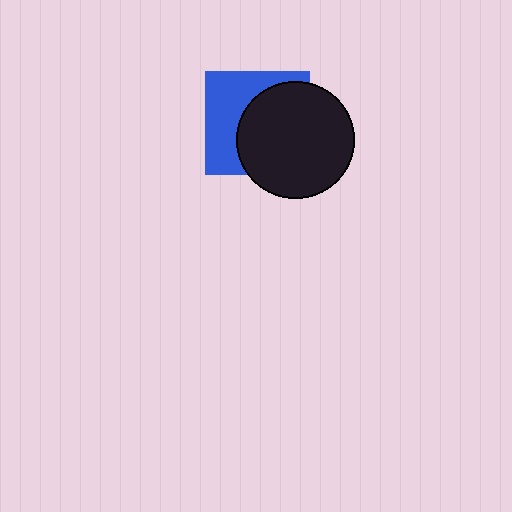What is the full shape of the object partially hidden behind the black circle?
The partially hidden object is a blue square.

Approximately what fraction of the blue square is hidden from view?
Roughly 56% of the blue square is hidden behind the black circle.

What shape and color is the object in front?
The object in front is a black circle.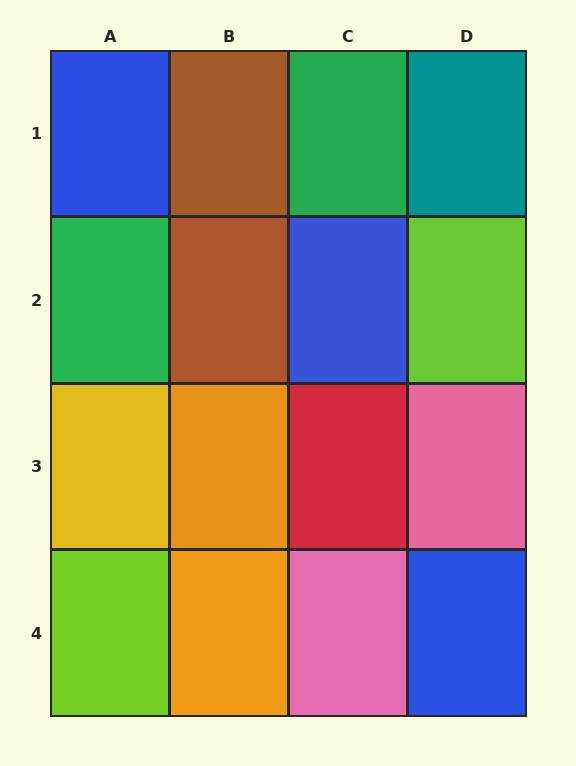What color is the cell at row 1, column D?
Teal.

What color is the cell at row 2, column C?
Blue.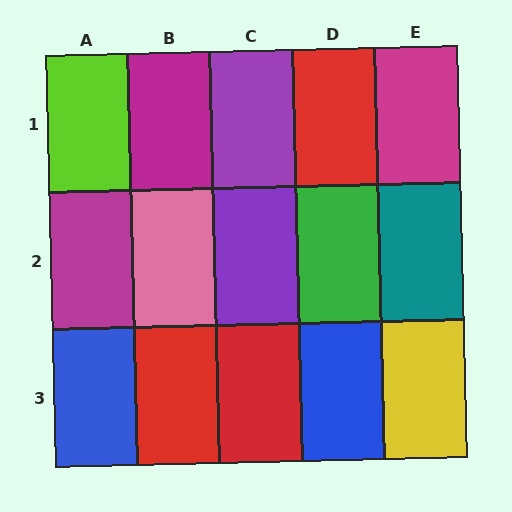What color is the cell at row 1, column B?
Magenta.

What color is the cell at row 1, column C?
Purple.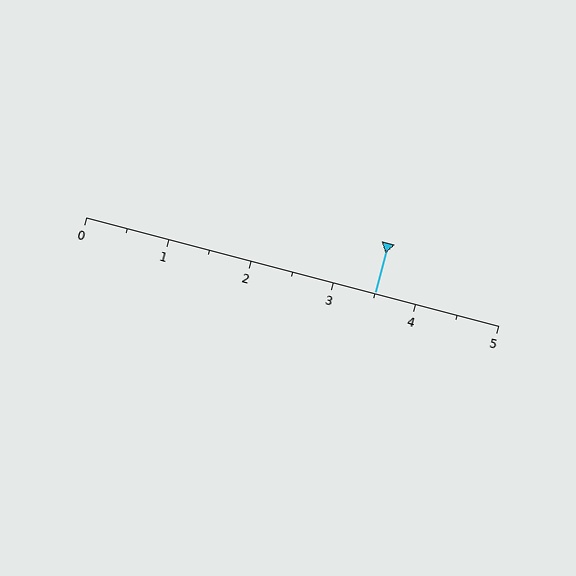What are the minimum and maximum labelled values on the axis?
The axis runs from 0 to 5.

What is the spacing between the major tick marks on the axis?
The major ticks are spaced 1 apart.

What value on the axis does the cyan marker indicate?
The marker indicates approximately 3.5.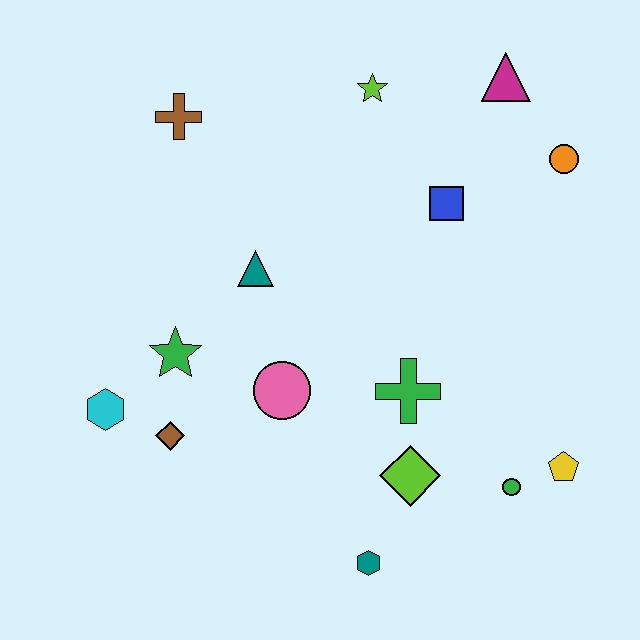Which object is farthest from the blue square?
The cyan hexagon is farthest from the blue square.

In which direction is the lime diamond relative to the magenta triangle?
The lime diamond is below the magenta triangle.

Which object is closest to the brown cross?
The teal triangle is closest to the brown cross.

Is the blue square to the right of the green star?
Yes